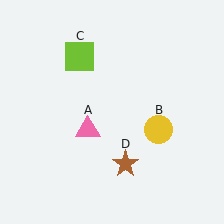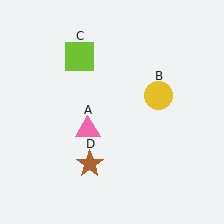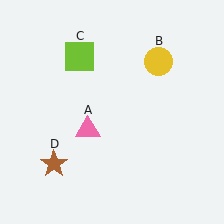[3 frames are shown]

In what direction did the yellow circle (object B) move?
The yellow circle (object B) moved up.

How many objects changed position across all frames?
2 objects changed position: yellow circle (object B), brown star (object D).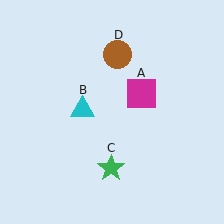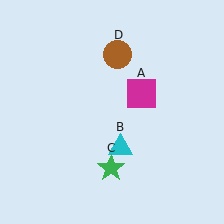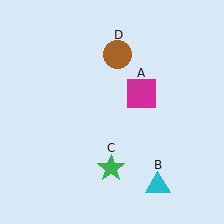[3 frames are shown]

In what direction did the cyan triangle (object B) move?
The cyan triangle (object B) moved down and to the right.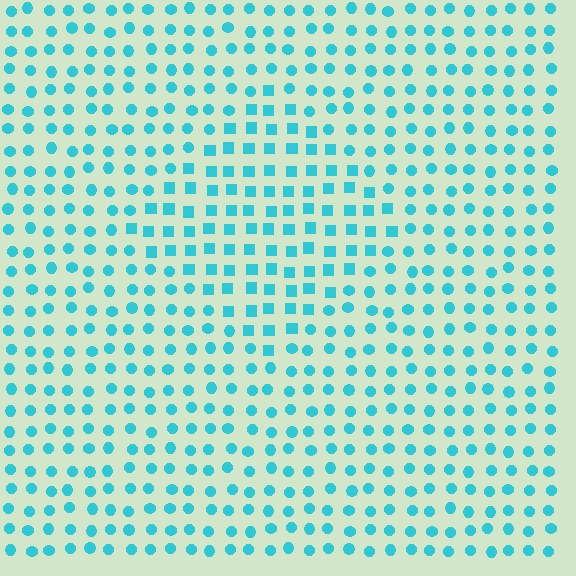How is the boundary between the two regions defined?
The boundary is defined by a change in element shape: squares inside vs. circles outside. All elements share the same color and spacing.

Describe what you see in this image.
The image is filled with small cyan elements arranged in a uniform grid. A diamond-shaped region contains squares, while the surrounding area contains circles. The boundary is defined purely by the change in element shape.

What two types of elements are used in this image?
The image uses squares inside the diamond region and circles outside it.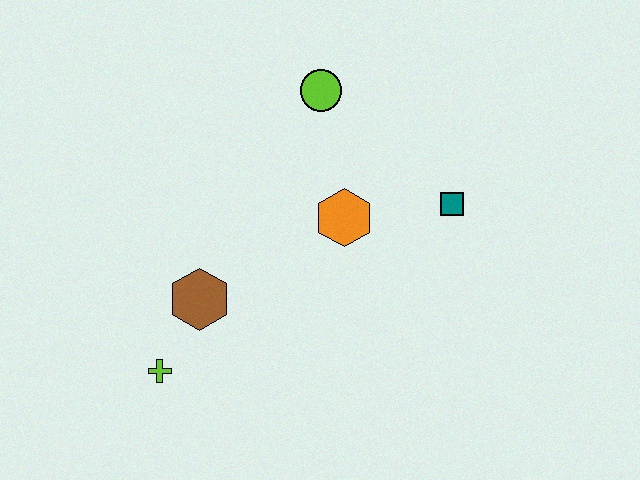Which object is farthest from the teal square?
The lime cross is farthest from the teal square.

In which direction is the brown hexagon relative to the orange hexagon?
The brown hexagon is to the left of the orange hexagon.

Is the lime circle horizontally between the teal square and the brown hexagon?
Yes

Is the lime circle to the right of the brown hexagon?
Yes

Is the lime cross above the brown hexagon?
No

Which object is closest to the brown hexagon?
The lime cross is closest to the brown hexagon.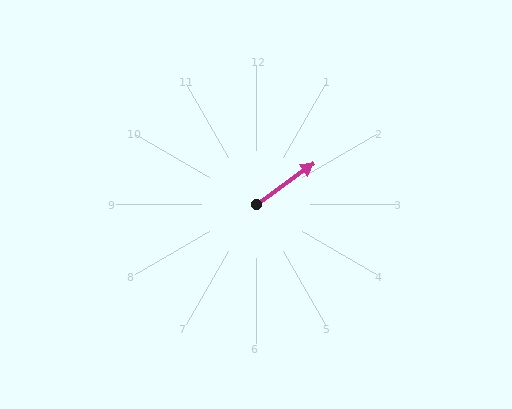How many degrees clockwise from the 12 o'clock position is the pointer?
Approximately 54 degrees.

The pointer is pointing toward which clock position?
Roughly 2 o'clock.